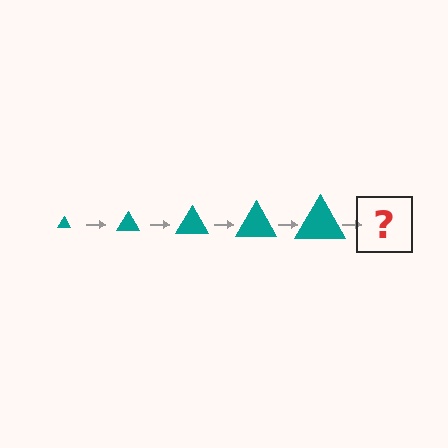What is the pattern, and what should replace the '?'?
The pattern is that the triangle gets progressively larger each step. The '?' should be a teal triangle, larger than the previous one.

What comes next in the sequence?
The next element should be a teal triangle, larger than the previous one.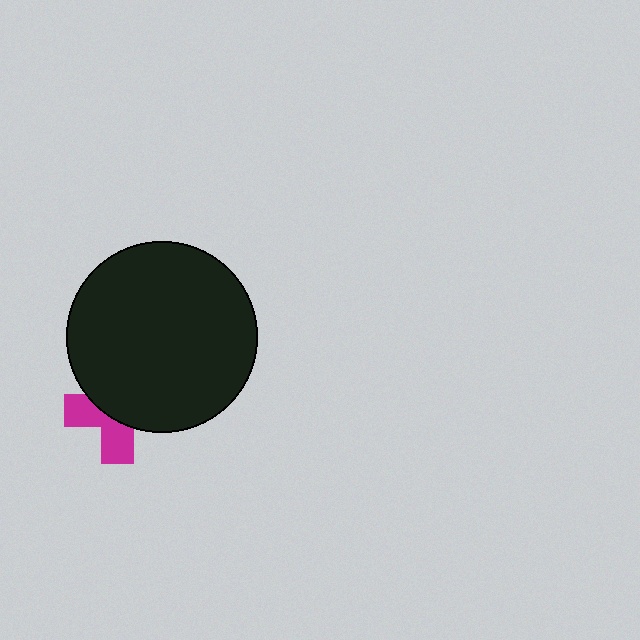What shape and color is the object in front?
The object in front is a black circle.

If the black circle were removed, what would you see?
You would see the complete magenta cross.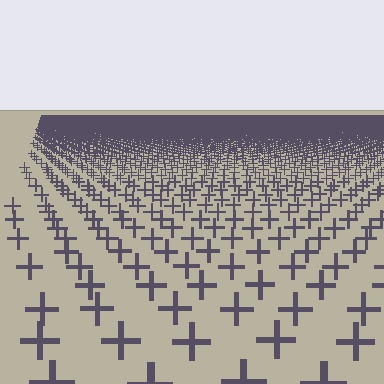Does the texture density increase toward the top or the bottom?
Density increases toward the top.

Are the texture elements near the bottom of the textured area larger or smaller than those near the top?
Larger. Near the bottom, elements are closer to the viewer and appear at a bigger on-screen size.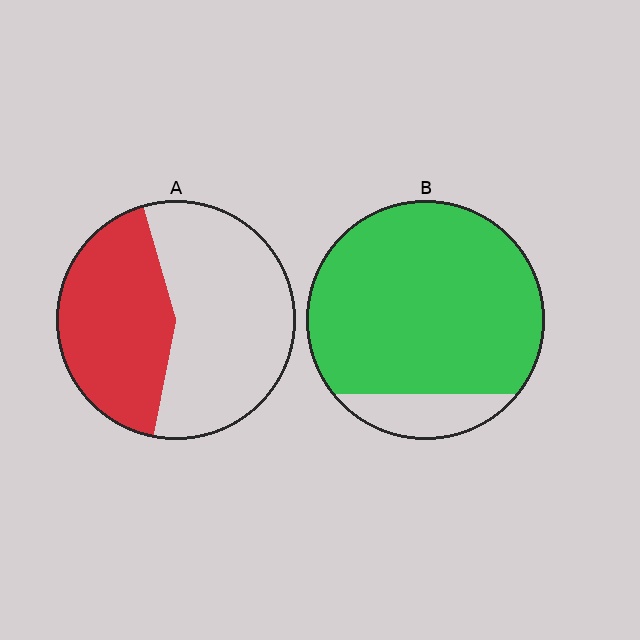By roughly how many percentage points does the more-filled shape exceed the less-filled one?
By roughly 45 percentage points (B over A).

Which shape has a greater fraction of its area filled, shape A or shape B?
Shape B.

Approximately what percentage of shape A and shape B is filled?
A is approximately 45% and B is approximately 85%.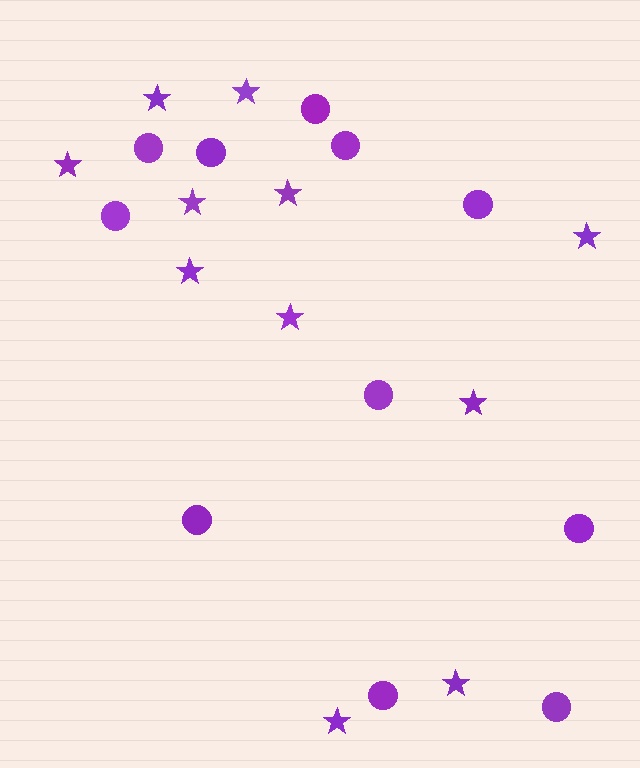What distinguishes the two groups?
There are 2 groups: one group of stars (11) and one group of circles (11).